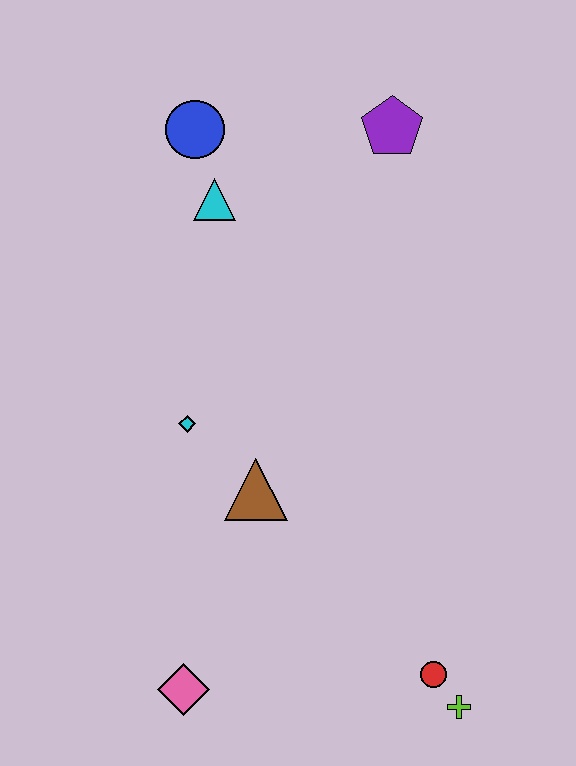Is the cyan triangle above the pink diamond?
Yes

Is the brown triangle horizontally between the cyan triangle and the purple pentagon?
Yes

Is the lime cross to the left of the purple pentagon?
No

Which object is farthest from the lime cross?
The blue circle is farthest from the lime cross.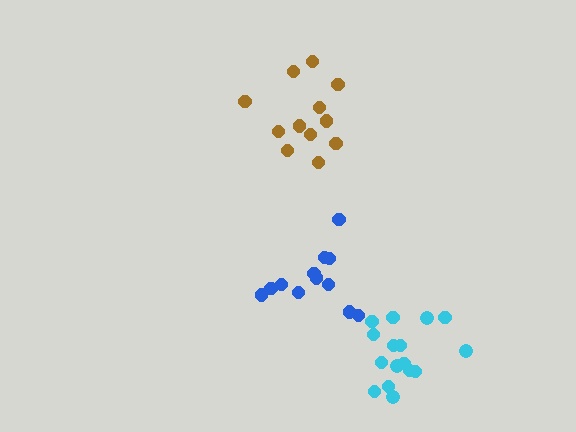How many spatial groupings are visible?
There are 3 spatial groupings.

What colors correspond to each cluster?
The clusters are colored: cyan, brown, blue.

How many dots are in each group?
Group 1: 16 dots, Group 2: 12 dots, Group 3: 12 dots (40 total).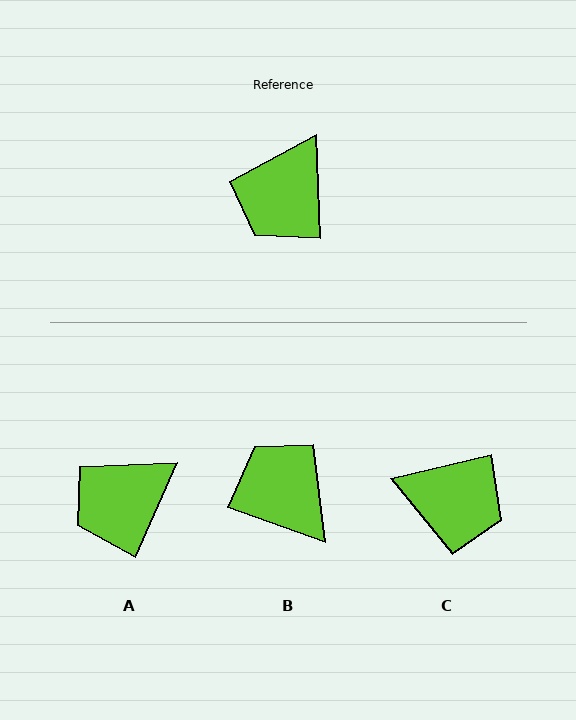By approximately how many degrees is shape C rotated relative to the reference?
Approximately 101 degrees counter-clockwise.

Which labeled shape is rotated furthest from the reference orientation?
B, about 112 degrees away.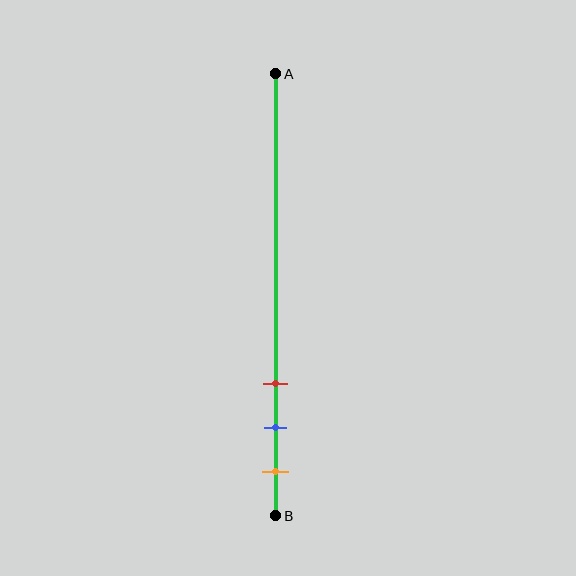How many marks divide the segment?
There are 3 marks dividing the segment.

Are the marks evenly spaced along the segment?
Yes, the marks are approximately evenly spaced.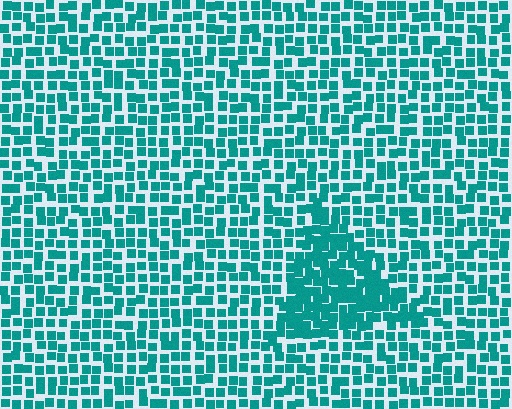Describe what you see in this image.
The image contains small teal elements arranged at two different densities. A triangle-shaped region is visible where the elements are more densely packed than the surrounding area.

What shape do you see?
I see a triangle.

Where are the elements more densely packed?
The elements are more densely packed inside the triangle boundary.